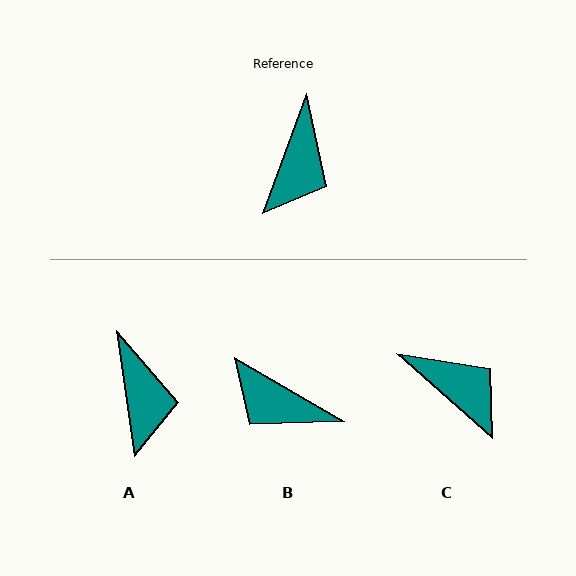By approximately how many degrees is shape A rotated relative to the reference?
Approximately 28 degrees counter-clockwise.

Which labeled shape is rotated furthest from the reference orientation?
B, about 100 degrees away.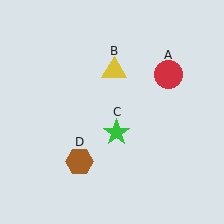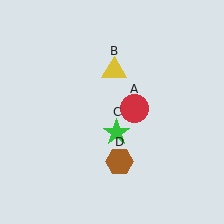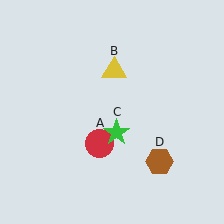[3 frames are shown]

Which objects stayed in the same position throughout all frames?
Yellow triangle (object B) and green star (object C) remained stationary.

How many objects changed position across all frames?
2 objects changed position: red circle (object A), brown hexagon (object D).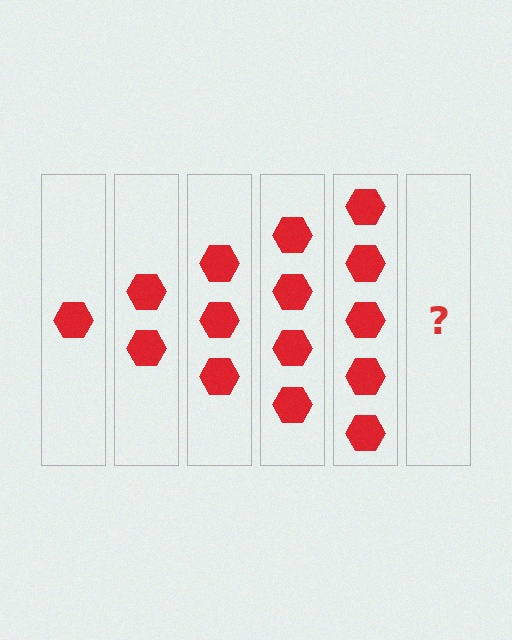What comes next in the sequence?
The next element should be 6 hexagons.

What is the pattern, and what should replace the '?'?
The pattern is that each step adds one more hexagon. The '?' should be 6 hexagons.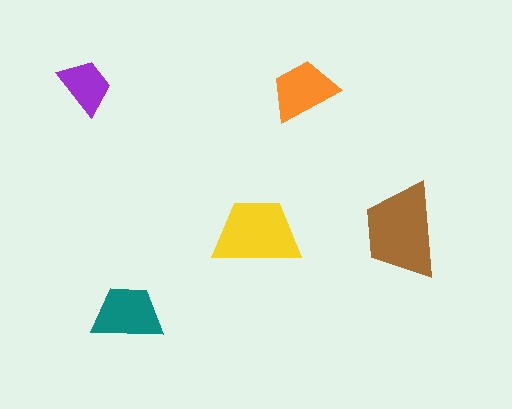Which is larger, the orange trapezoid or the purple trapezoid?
The orange one.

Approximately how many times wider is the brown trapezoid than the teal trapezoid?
About 1.5 times wider.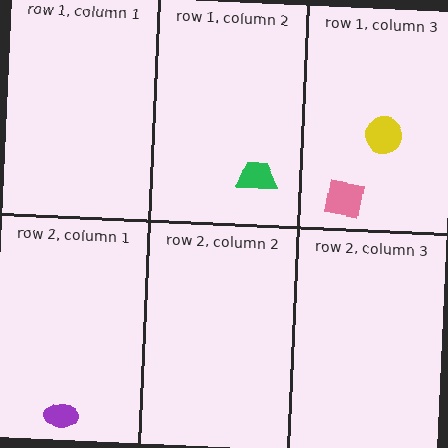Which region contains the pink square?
The row 1, column 3 region.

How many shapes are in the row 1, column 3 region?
2.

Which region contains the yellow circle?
The row 1, column 3 region.